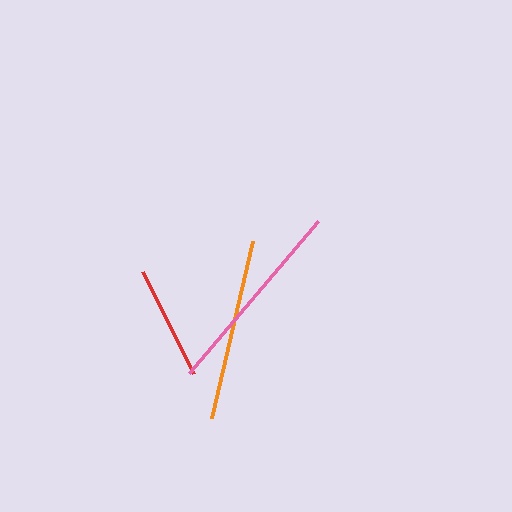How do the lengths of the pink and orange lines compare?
The pink and orange lines are approximately the same length.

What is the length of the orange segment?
The orange segment is approximately 182 pixels long.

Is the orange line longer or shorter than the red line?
The orange line is longer than the red line.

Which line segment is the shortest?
The red line is the shortest at approximately 114 pixels.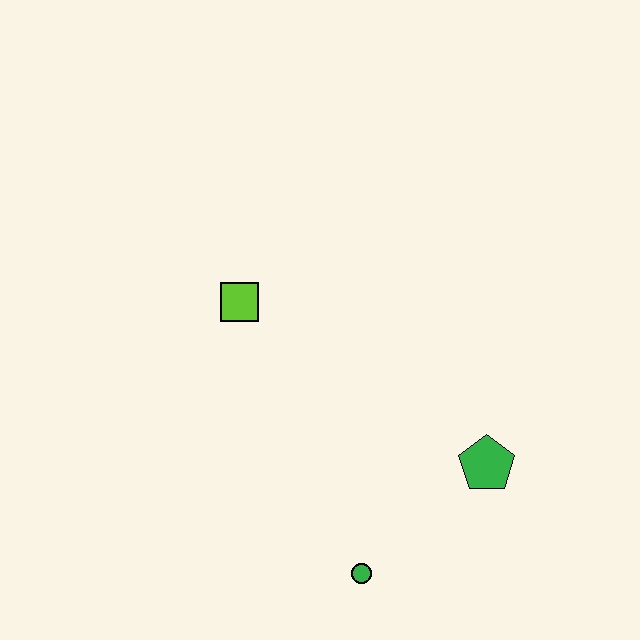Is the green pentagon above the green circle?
Yes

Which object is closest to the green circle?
The green pentagon is closest to the green circle.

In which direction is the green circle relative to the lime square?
The green circle is below the lime square.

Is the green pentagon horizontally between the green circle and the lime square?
No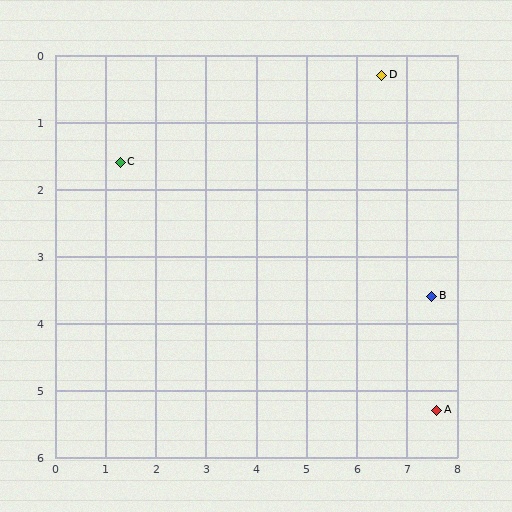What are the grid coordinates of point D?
Point D is at approximately (6.5, 0.3).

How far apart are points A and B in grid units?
Points A and B are about 1.7 grid units apart.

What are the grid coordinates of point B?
Point B is at approximately (7.5, 3.6).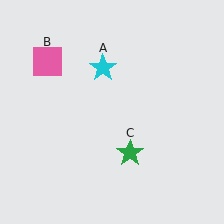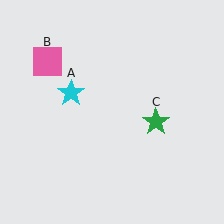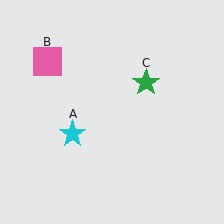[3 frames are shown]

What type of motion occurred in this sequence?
The cyan star (object A), green star (object C) rotated counterclockwise around the center of the scene.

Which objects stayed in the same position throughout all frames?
Pink square (object B) remained stationary.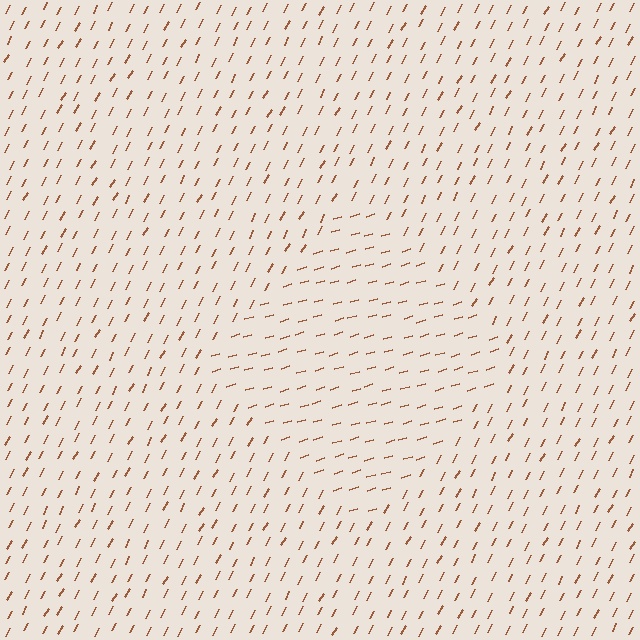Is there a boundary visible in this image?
Yes, there is a texture boundary formed by a change in line orientation.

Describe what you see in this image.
The image is filled with small brown line segments. A diamond region in the image has lines oriented differently from the surrounding lines, creating a visible texture boundary.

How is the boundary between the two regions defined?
The boundary is defined purely by a change in line orientation (approximately 45 degrees difference). All lines are the same color and thickness.